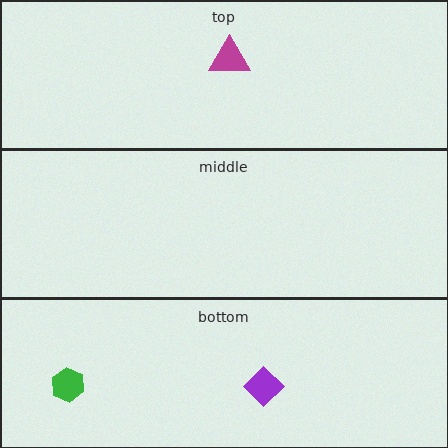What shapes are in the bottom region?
The green hexagon, the purple diamond.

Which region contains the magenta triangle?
The top region.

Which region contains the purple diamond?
The bottom region.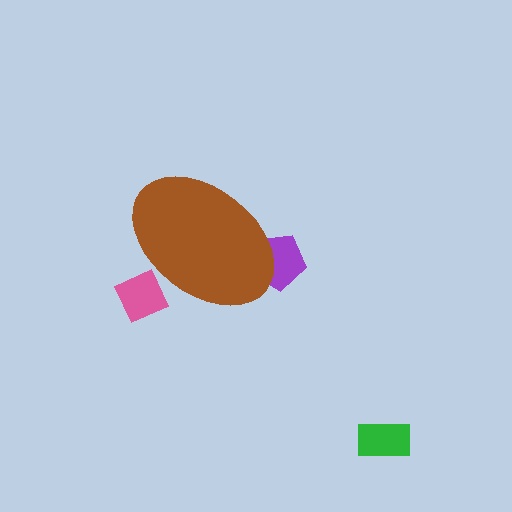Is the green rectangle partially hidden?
No, the green rectangle is fully visible.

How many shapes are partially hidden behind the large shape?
2 shapes are partially hidden.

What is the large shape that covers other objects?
A brown ellipse.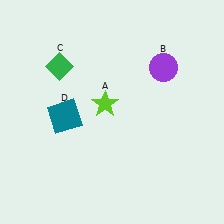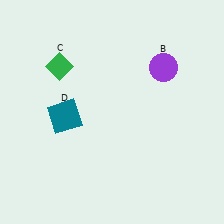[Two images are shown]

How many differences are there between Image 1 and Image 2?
There is 1 difference between the two images.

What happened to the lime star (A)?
The lime star (A) was removed in Image 2. It was in the top-left area of Image 1.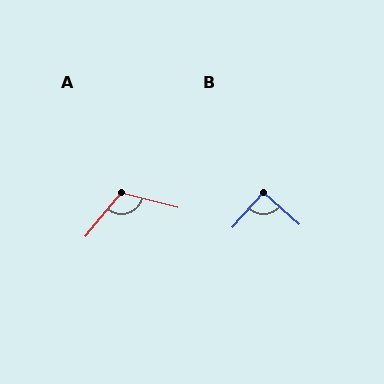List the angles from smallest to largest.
B (89°), A (115°).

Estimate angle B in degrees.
Approximately 89 degrees.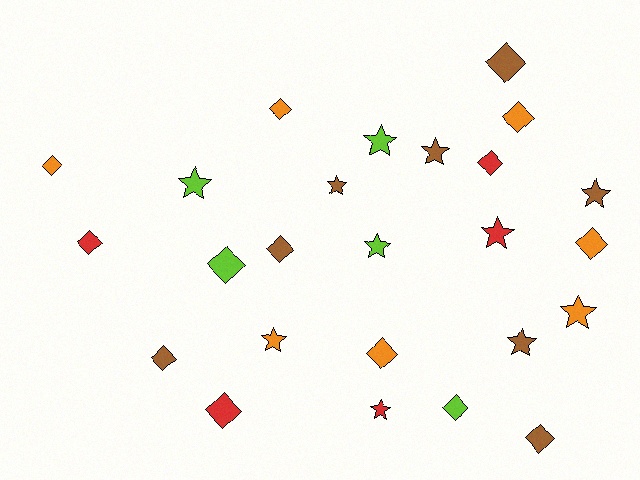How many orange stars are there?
There are 2 orange stars.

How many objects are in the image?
There are 25 objects.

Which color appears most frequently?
Brown, with 8 objects.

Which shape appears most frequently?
Diamond, with 14 objects.